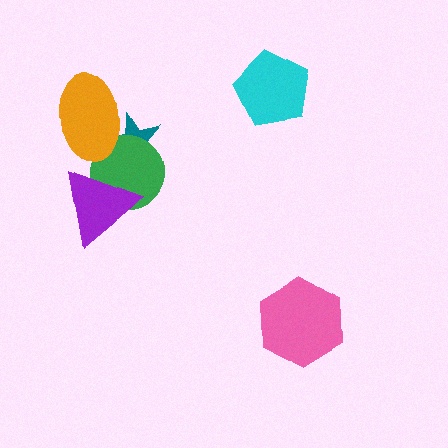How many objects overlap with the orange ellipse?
2 objects overlap with the orange ellipse.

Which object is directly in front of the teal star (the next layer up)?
The green circle is directly in front of the teal star.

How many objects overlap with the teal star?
2 objects overlap with the teal star.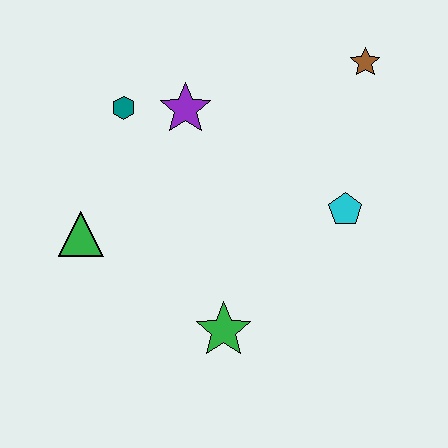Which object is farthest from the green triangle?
The brown star is farthest from the green triangle.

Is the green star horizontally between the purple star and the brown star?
Yes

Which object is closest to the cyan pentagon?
The brown star is closest to the cyan pentagon.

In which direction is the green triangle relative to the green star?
The green triangle is to the left of the green star.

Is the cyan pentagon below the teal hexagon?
Yes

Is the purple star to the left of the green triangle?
No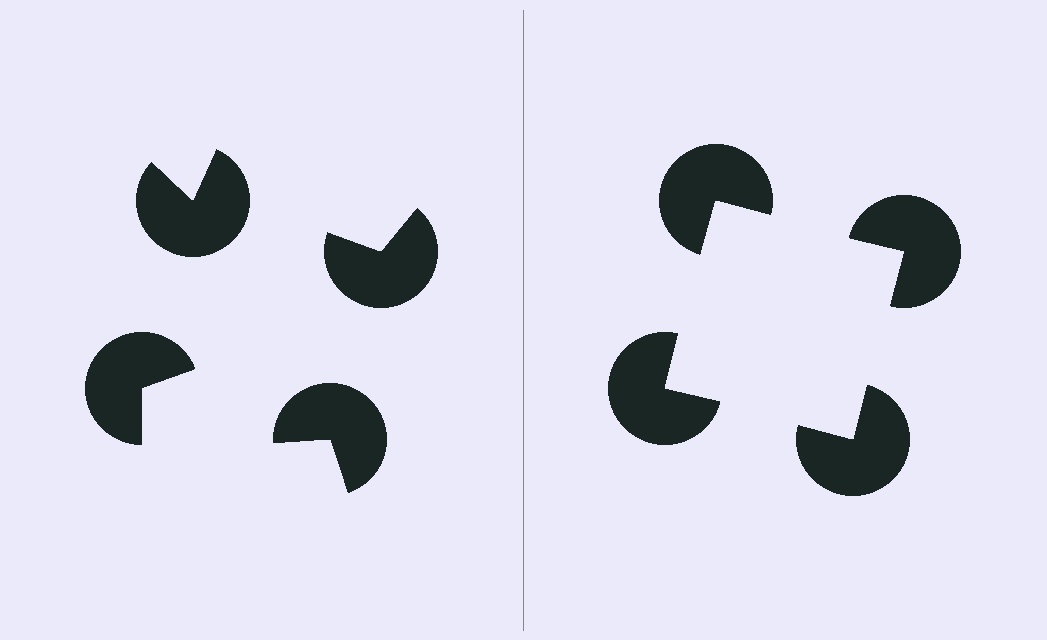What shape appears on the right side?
An illusory square.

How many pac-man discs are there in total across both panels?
8 — 4 on each side.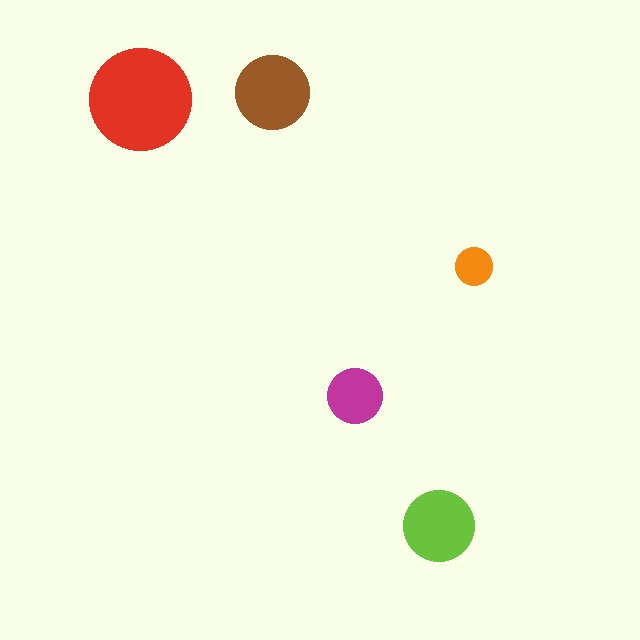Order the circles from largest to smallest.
the red one, the brown one, the lime one, the magenta one, the orange one.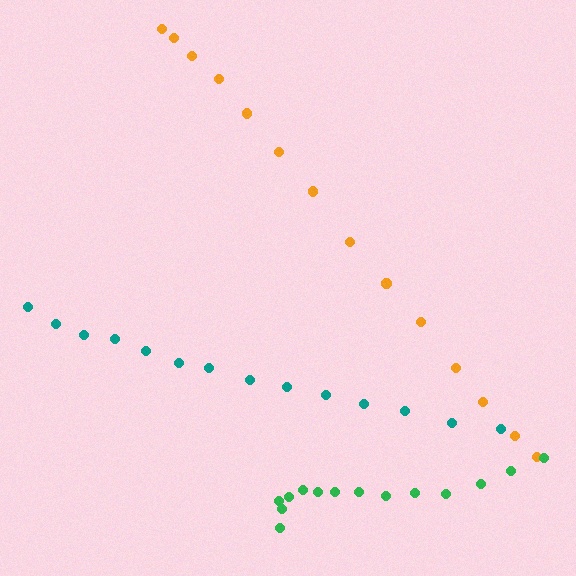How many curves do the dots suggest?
There are 3 distinct paths.